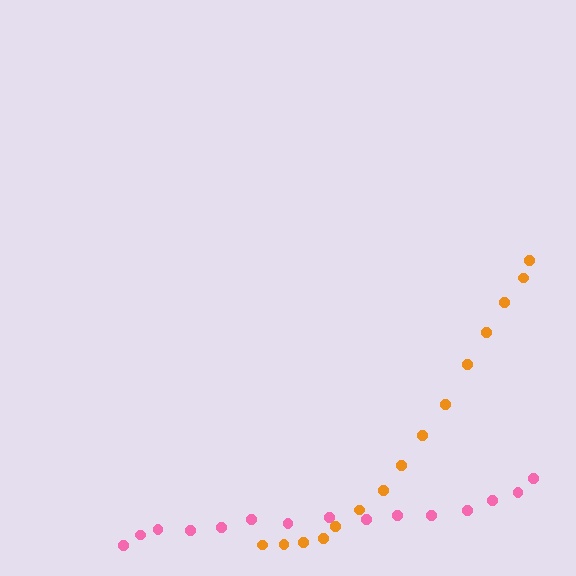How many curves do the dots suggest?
There are 2 distinct paths.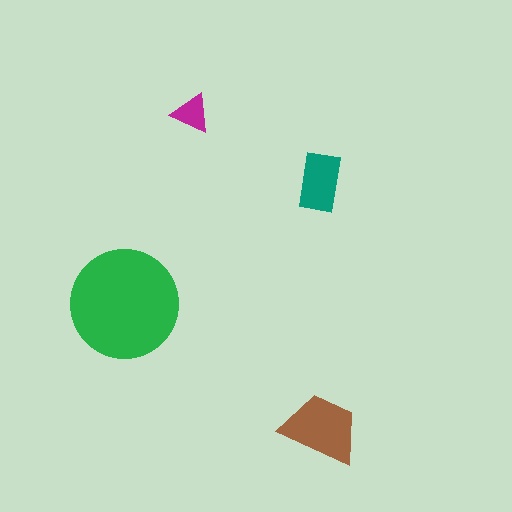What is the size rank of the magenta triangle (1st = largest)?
4th.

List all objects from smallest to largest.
The magenta triangle, the teal rectangle, the brown trapezoid, the green circle.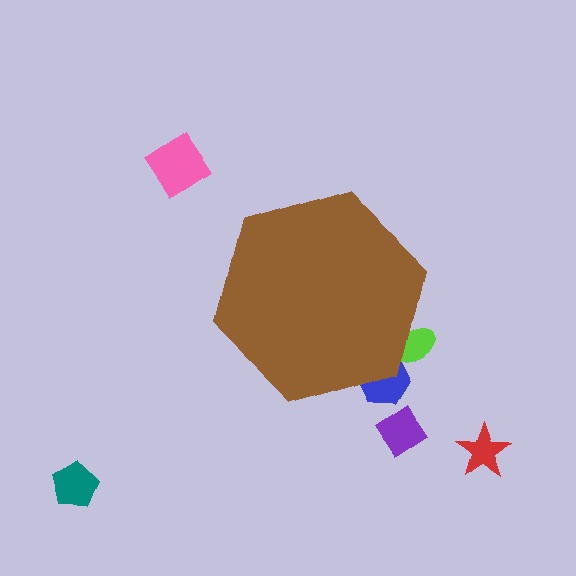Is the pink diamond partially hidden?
No, the pink diamond is fully visible.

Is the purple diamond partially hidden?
No, the purple diamond is fully visible.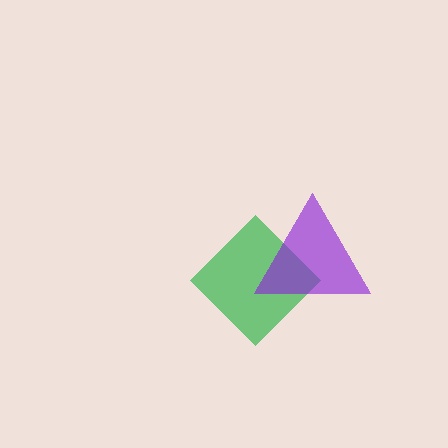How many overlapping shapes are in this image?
There are 2 overlapping shapes in the image.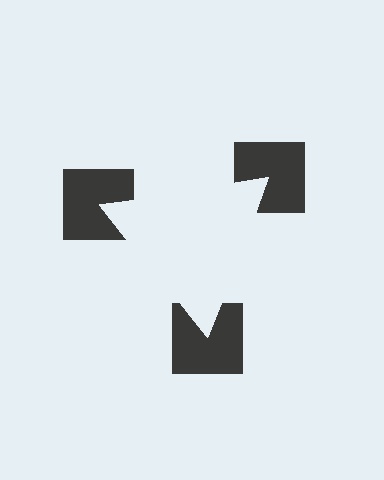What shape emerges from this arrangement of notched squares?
An illusory triangle — its edges are inferred from the aligned wedge cuts in the notched squares, not physically drawn.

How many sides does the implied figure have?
3 sides.